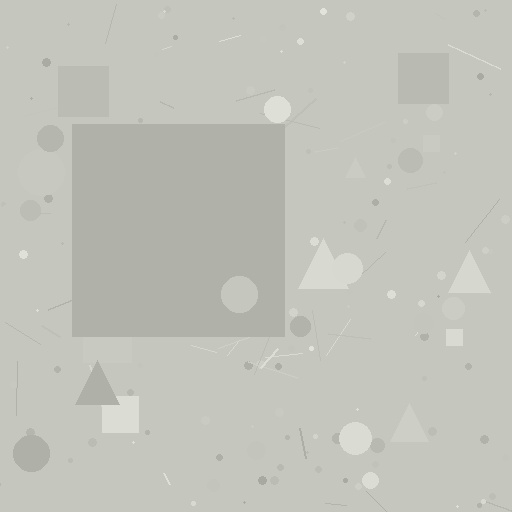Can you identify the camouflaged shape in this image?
The camouflaged shape is a square.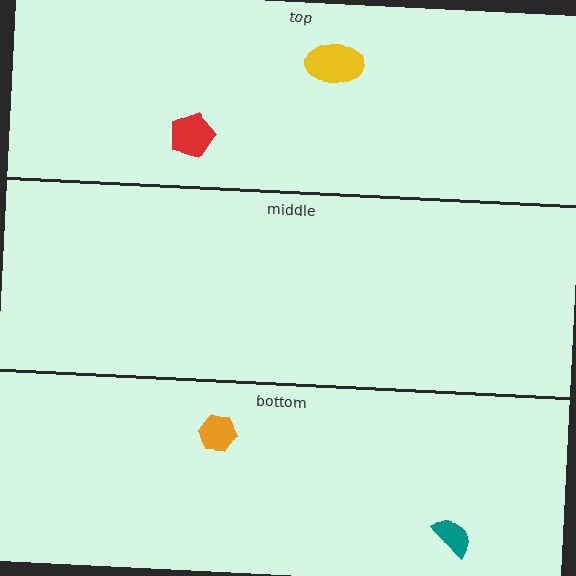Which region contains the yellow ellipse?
The top region.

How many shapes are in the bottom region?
2.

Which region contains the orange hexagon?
The bottom region.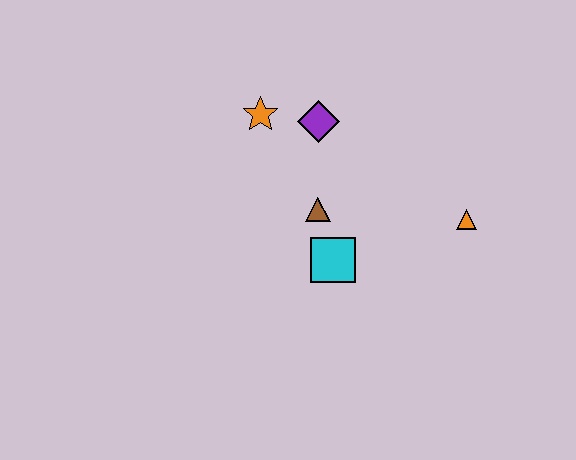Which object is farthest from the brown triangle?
The orange triangle is farthest from the brown triangle.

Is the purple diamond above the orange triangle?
Yes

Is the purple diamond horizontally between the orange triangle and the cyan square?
No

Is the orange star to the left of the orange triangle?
Yes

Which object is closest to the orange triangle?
The cyan square is closest to the orange triangle.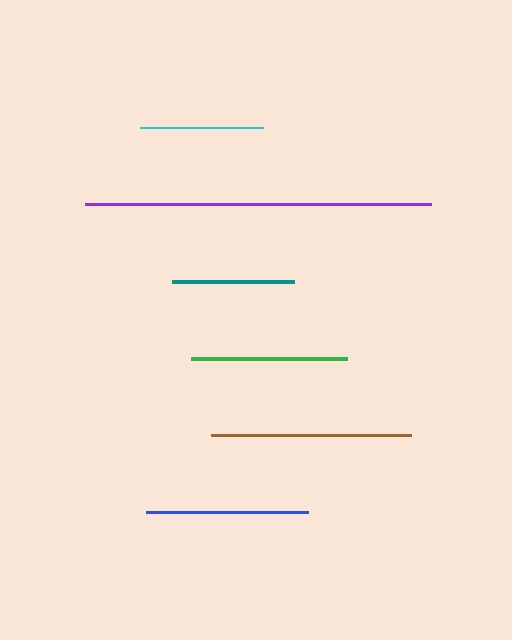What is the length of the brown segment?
The brown segment is approximately 201 pixels long.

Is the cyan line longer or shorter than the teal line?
The cyan line is longer than the teal line.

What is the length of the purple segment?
The purple segment is approximately 345 pixels long.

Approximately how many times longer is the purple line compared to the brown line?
The purple line is approximately 1.7 times the length of the brown line.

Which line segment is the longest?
The purple line is the longest at approximately 345 pixels.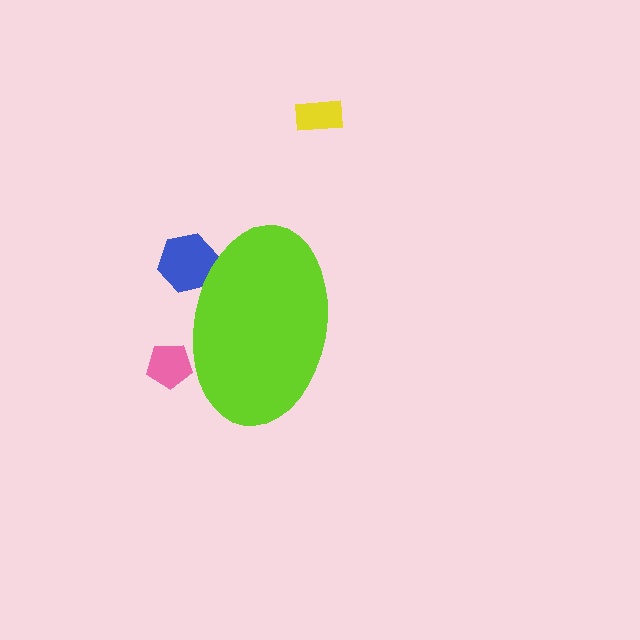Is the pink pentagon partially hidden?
Yes, the pink pentagon is partially hidden behind the lime ellipse.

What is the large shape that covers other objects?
A lime ellipse.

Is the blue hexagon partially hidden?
Yes, the blue hexagon is partially hidden behind the lime ellipse.